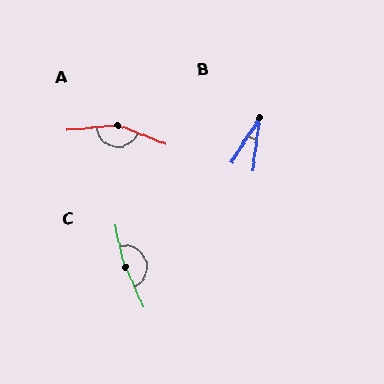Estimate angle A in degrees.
Approximately 153 degrees.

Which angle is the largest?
C, at approximately 169 degrees.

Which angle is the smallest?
B, at approximately 24 degrees.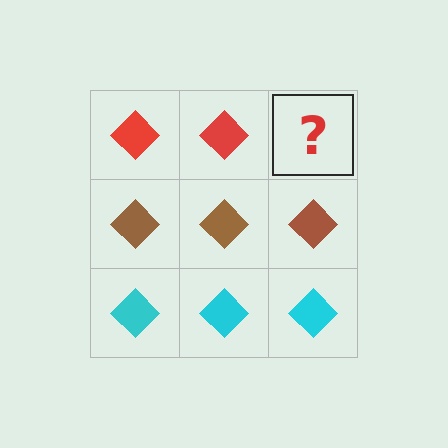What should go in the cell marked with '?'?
The missing cell should contain a red diamond.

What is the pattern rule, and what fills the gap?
The rule is that each row has a consistent color. The gap should be filled with a red diamond.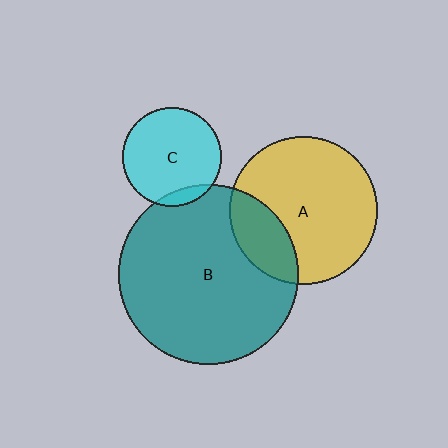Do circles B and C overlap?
Yes.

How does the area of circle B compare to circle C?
Approximately 3.3 times.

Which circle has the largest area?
Circle B (teal).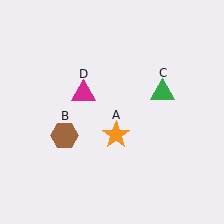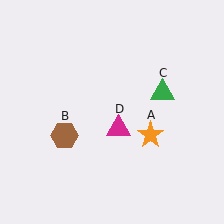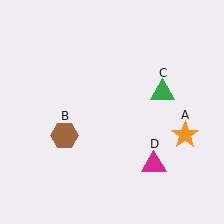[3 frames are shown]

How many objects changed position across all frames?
2 objects changed position: orange star (object A), magenta triangle (object D).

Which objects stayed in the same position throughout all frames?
Brown hexagon (object B) and green triangle (object C) remained stationary.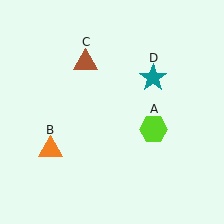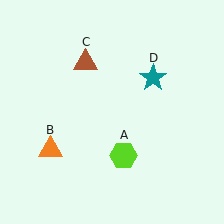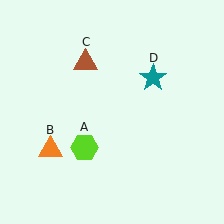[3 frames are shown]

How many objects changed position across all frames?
1 object changed position: lime hexagon (object A).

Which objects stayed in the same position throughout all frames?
Orange triangle (object B) and brown triangle (object C) and teal star (object D) remained stationary.